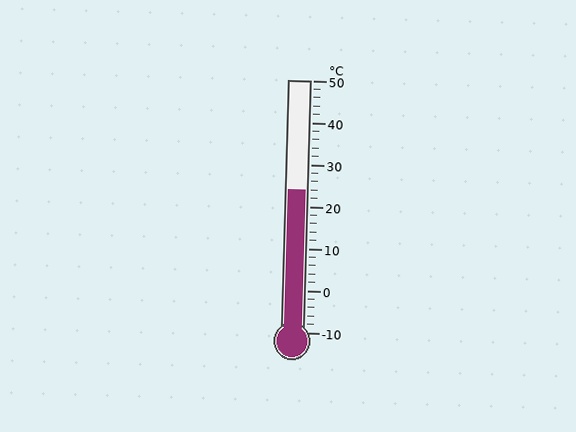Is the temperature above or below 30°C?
The temperature is below 30°C.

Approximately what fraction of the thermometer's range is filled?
The thermometer is filled to approximately 55% of its range.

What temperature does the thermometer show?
The thermometer shows approximately 24°C.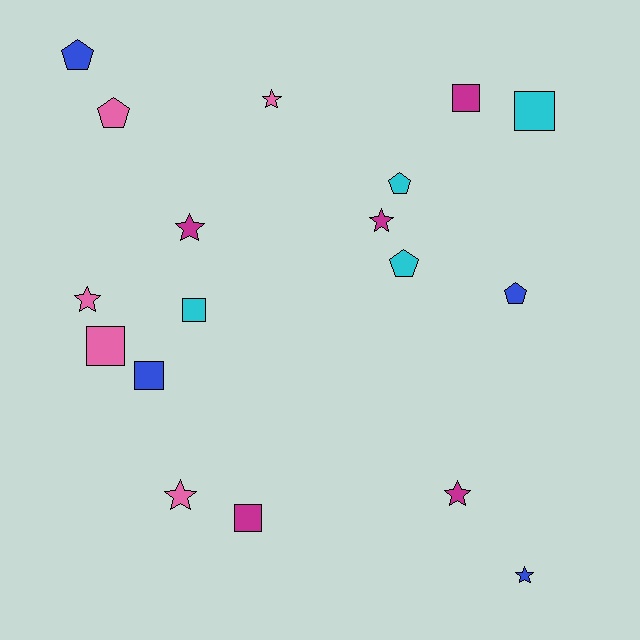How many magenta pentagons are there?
There are no magenta pentagons.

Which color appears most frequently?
Magenta, with 5 objects.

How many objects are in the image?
There are 18 objects.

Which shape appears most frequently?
Star, with 7 objects.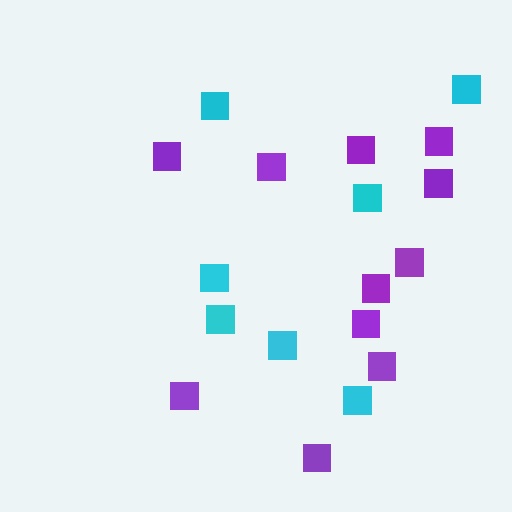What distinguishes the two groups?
There are 2 groups: one group of purple squares (11) and one group of cyan squares (7).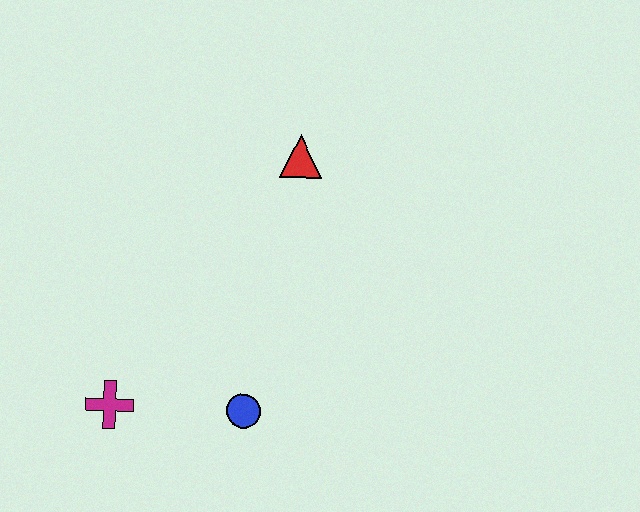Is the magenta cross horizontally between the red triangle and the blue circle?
No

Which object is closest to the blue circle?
The magenta cross is closest to the blue circle.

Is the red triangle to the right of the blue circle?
Yes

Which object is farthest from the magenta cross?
The red triangle is farthest from the magenta cross.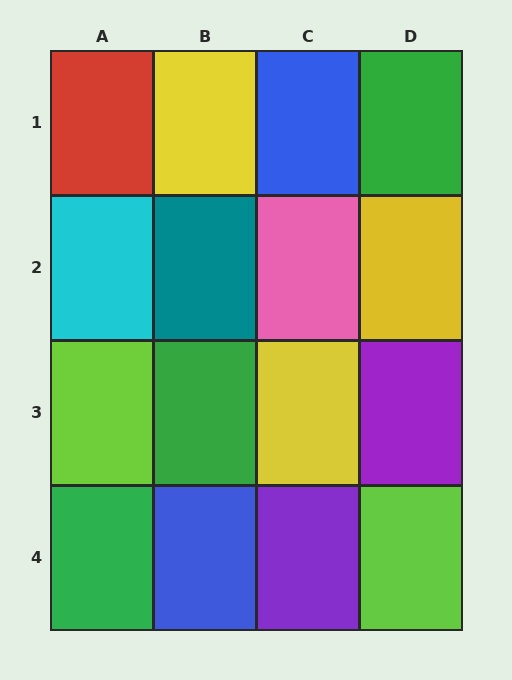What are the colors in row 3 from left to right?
Lime, green, yellow, purple.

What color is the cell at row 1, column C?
Blue.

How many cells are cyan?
1 cell is cyan.